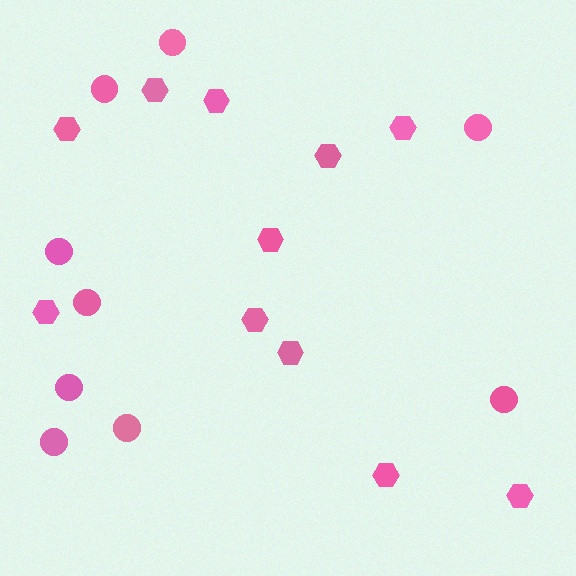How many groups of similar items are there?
There are 2 groups: one group of hexagons (11) and one group of circles (9).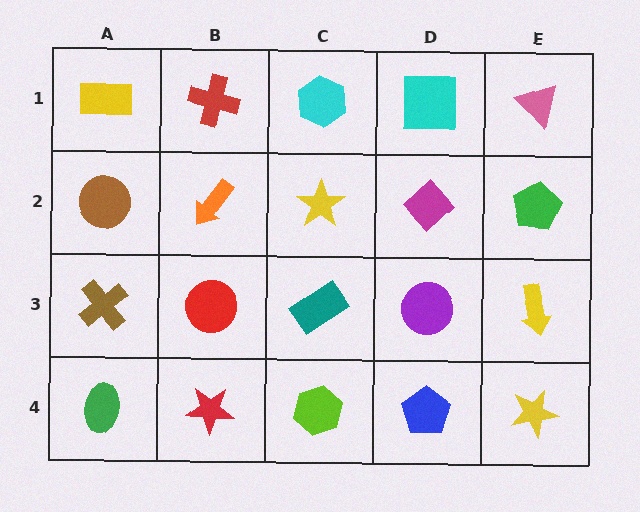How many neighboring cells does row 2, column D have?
4.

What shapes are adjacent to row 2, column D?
A cyan square (row 1, column D), a purple circle (row 3, column D), a yellow star (row 2, column C), a green pentagon (row 2, column E).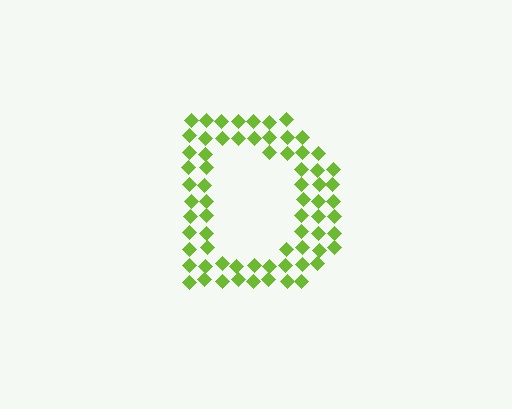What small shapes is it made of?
It is made of small diamonds.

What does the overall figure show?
The overall figure shows the letter D.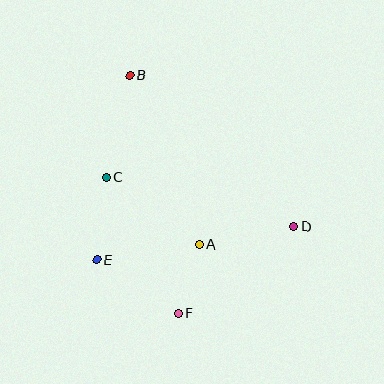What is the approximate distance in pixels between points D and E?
The distance between D and E is approximately 200 pixels.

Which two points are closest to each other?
Points A and F are closest to each other.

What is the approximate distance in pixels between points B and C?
The distance between B and C is approximately 105 pixels.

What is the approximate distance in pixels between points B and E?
The distance between B and E is approximately 188 pixels.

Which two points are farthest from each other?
Points B and F are farthest from each other.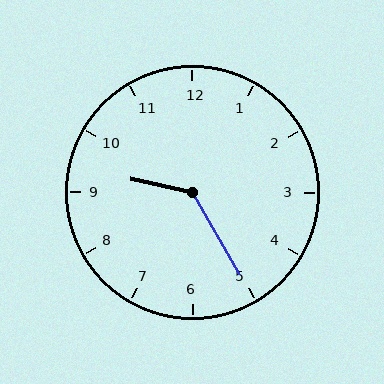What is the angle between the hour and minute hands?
Approximately 132 degrees.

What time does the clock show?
9:25.